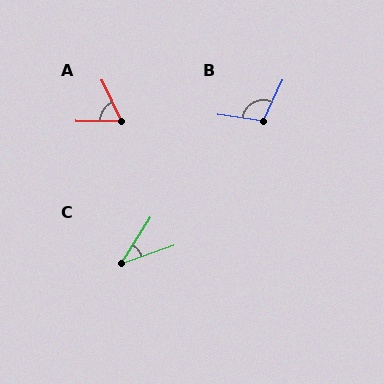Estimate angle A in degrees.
Approximately 64 degrees.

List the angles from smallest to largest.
C (39°), A (64°), B (106°).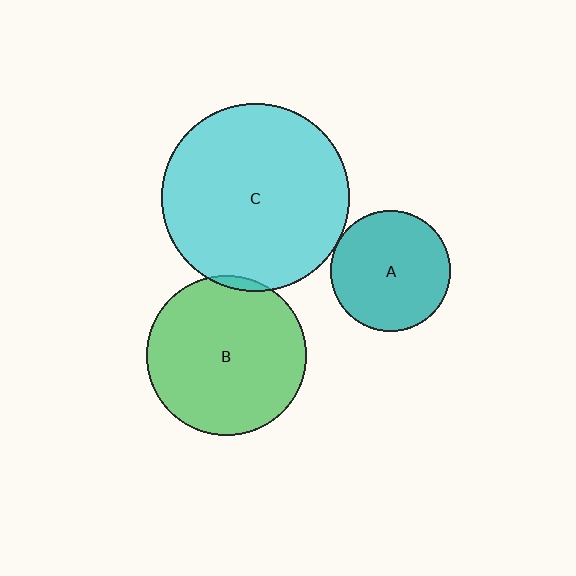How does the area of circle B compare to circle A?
Approximately 1.8 times.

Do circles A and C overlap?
Yes.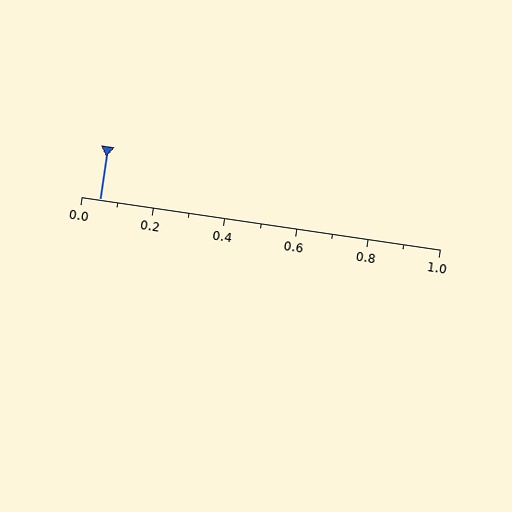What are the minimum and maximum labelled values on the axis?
The axis runs from 0.0 to 1.0.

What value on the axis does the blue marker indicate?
The marker indicates approximately 0.05.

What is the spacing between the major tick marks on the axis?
The major ticks are spaced 0.2 apart.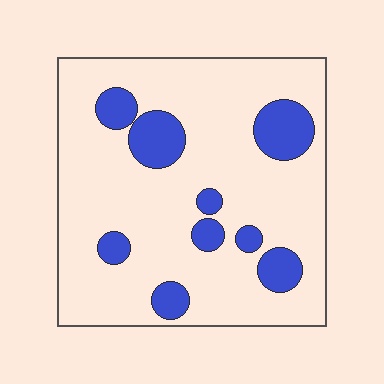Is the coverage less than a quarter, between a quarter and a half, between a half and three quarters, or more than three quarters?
Less than a quarter.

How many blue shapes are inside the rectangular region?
9.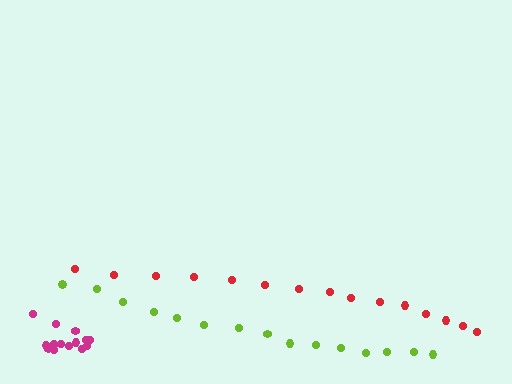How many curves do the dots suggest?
There are 3 distinct paths.